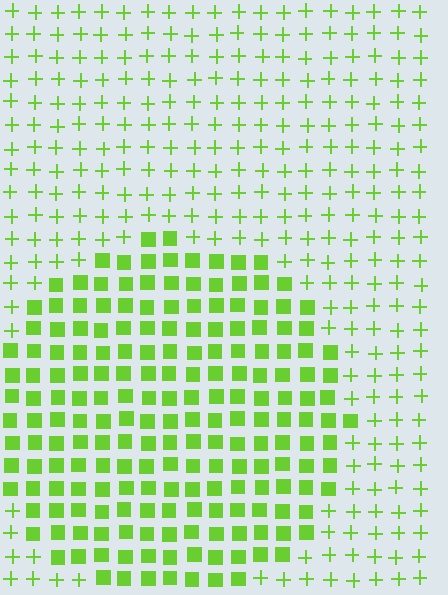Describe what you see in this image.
The image is filled with small lime elements arranged in a uniform grid. A circle-shaped region contains squares, while the surrounding area contains plus signs. The boundary is defined purely by the change in element shape.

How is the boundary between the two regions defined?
The boundary is defined by a change in element shape: squares inside vs. plus signs outside. All elements share the same color and spacing.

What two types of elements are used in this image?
The image uses squares inside the circle region and plus signs outside it.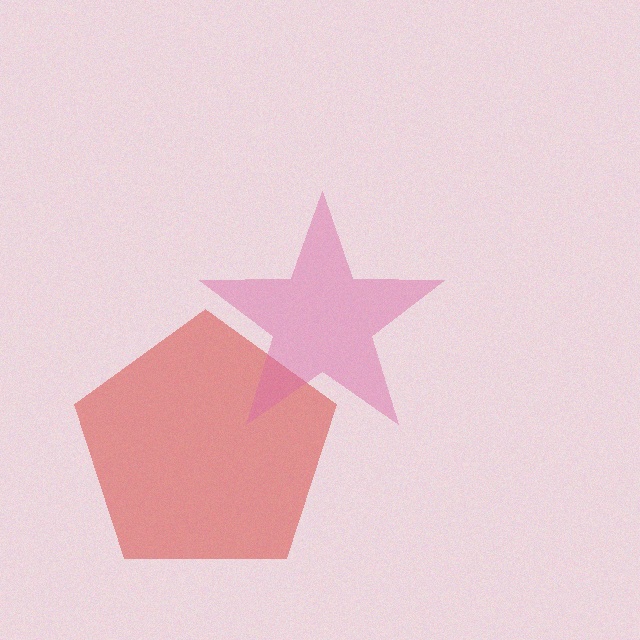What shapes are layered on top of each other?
The layered shapes are: a red pentagon, a pink star.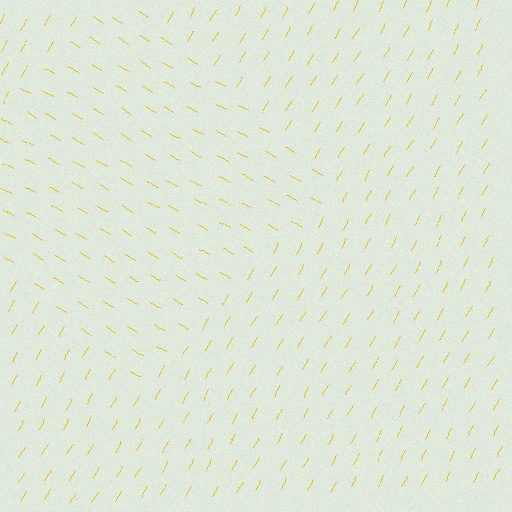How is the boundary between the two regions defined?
The boundary is defined purely by a change in line orientation (approximately 90 degrees difference). All lines are the same color and thickness.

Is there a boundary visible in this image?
Yes, there is a texture boundary formed by a change in line orientation.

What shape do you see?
I see a diamond.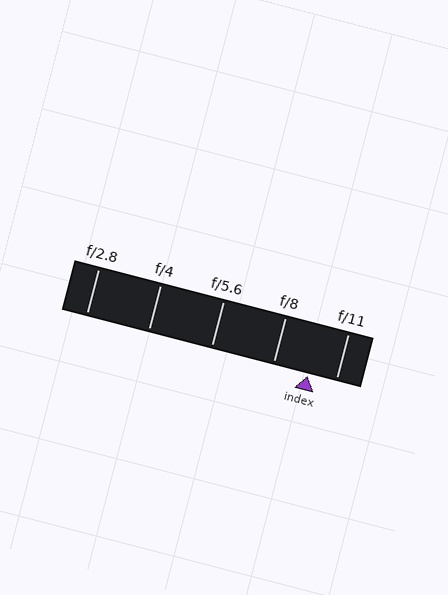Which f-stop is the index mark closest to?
The index mark is closest to f/11.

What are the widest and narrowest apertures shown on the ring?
The widest aperture shown is f/2.8 and the narrowest is f/11.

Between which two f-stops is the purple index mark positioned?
The index mark is between f/8 and f/11.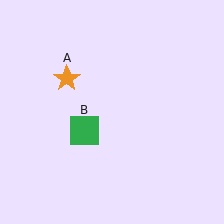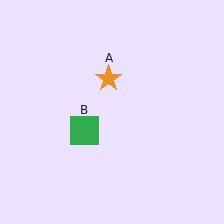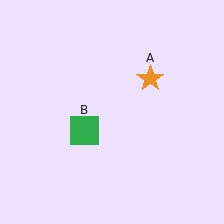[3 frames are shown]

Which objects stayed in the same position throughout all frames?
Green square (object B) remained stationary.